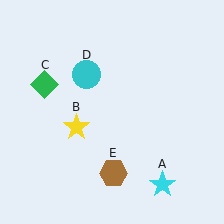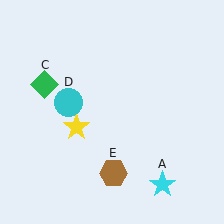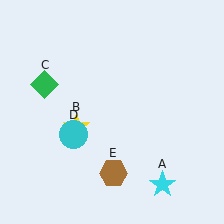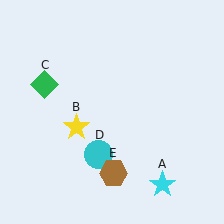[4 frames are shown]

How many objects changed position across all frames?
1 object changed position: cyan circle (object D).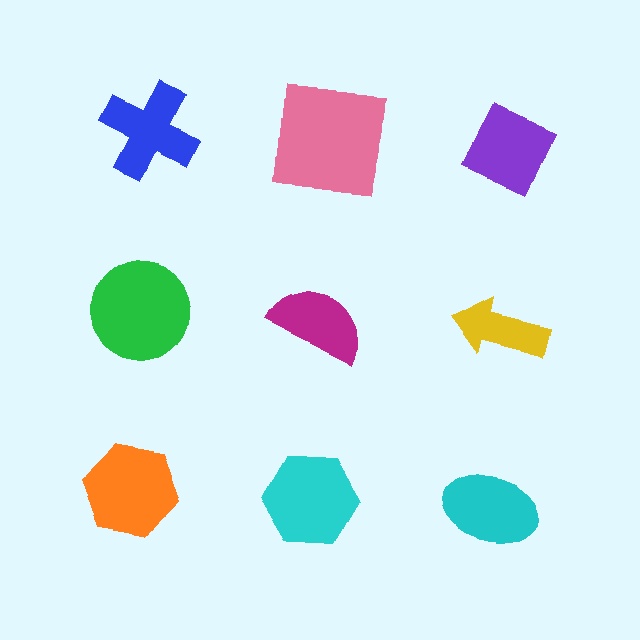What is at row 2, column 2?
A magenta semicircle.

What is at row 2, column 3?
A yellow arrow.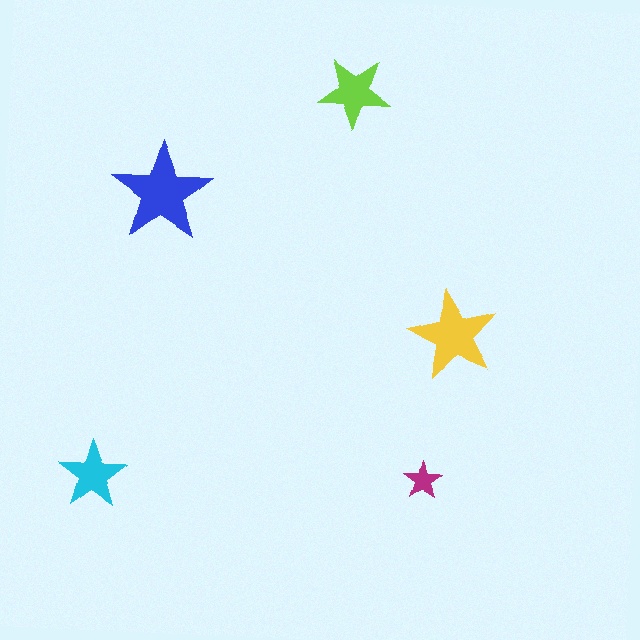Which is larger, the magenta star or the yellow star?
The yellow one.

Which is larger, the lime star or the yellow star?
The yellow one.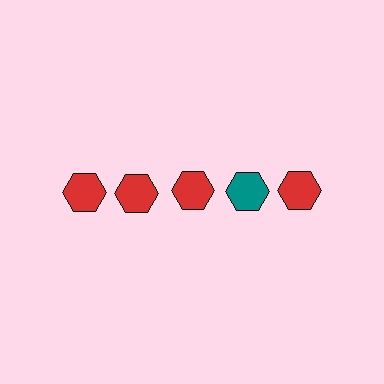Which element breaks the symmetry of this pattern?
The teal hexagon in the top row, second from right column breaks the symmetry. All other shapes are red hexagons.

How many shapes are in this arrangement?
There are 5 shapes arranged in a grid pattern.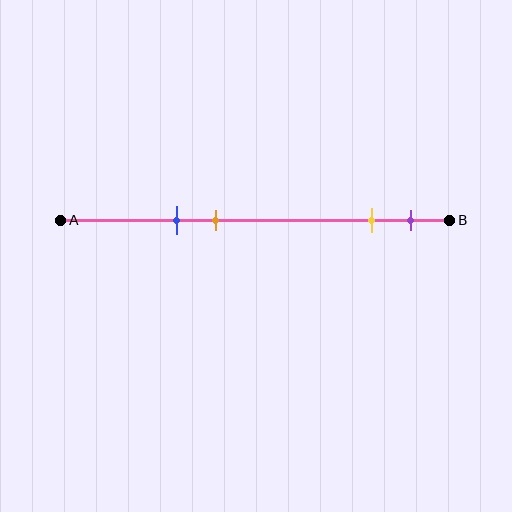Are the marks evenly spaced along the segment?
No, the marks are not evenly spaced.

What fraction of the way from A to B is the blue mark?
The blue mark is approximately 30% (0.3) of the way from A to B.